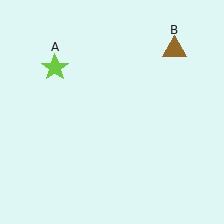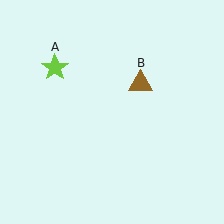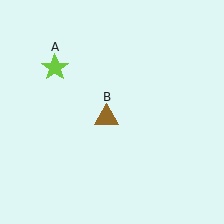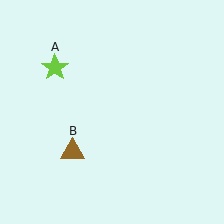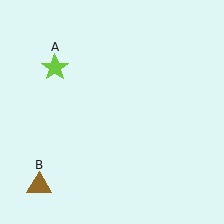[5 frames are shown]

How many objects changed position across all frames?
1 object changed position: brown triangle (object B).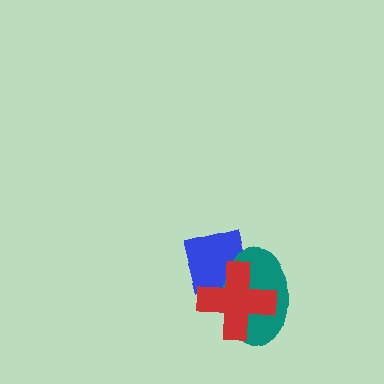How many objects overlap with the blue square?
2 objects overlap with the blue square.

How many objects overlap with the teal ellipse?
2 objects overlap with the teal ellipse.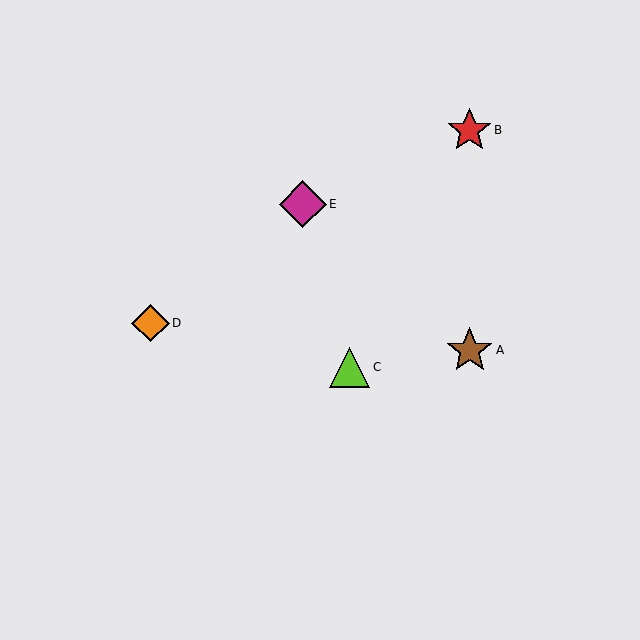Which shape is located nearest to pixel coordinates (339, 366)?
The lime triangle (labeled C) at (350, 367) is nearest to that location.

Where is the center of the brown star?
The center of the brown star is at (470, 350).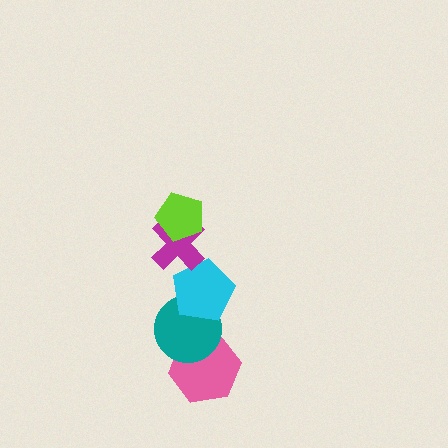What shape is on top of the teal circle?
The cyan pentagon is on top of the teal circle.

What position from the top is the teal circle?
The teal circle is 4th from the top.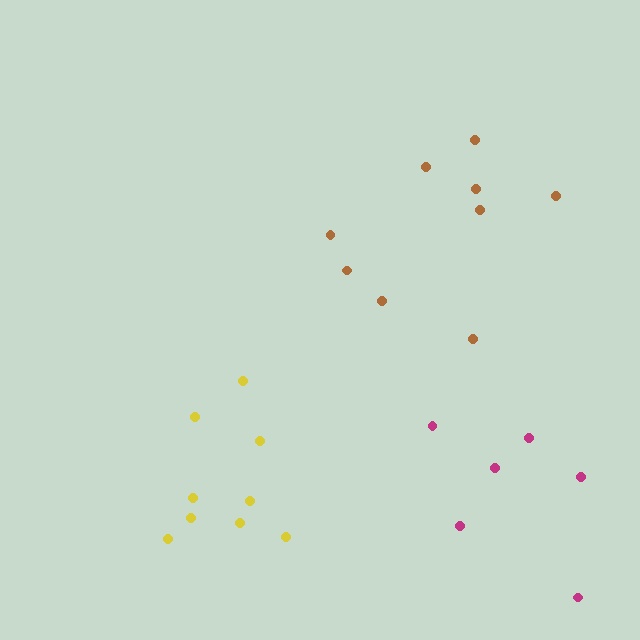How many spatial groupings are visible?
There are 3 spatial groupings.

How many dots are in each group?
Group 1: 6 dots, Group 2: 9 dots, Group 3: 9 dots (24 total).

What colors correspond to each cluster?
The clusters are colored: magenta, yellow, brown.